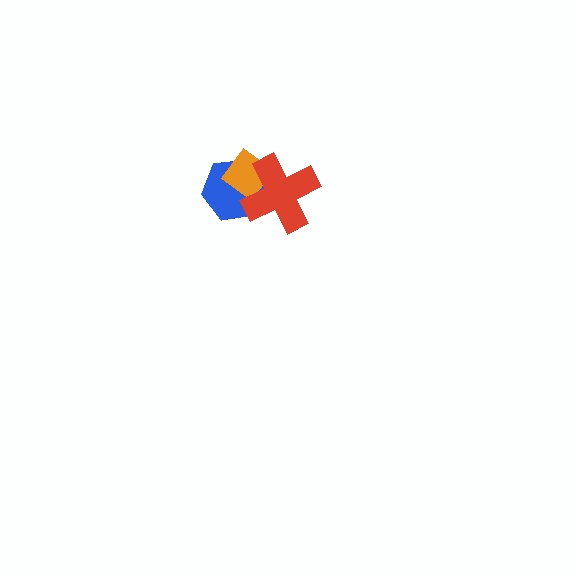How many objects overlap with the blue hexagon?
2 objects overlap with the blue hexagon.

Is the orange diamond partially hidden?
Yes, it is partially covered by another shape.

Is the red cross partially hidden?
No, no other shape covers it.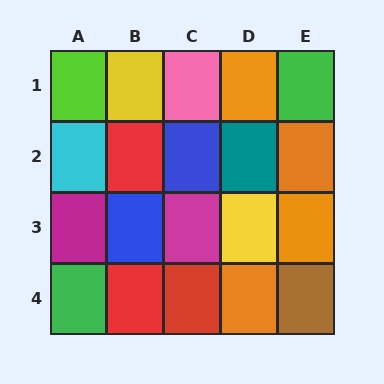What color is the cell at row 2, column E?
Orange.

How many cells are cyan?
1 cell is cyan.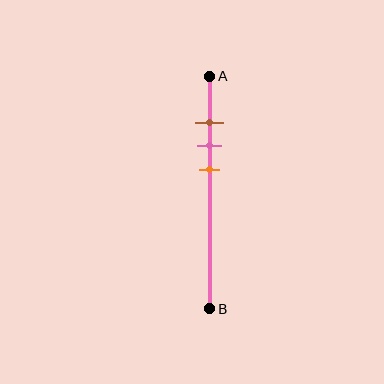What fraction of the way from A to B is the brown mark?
The brown mark is approximately 20% (0.2) of the way from A to B.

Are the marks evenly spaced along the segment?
Yes, the marks are approximately evenly spaced.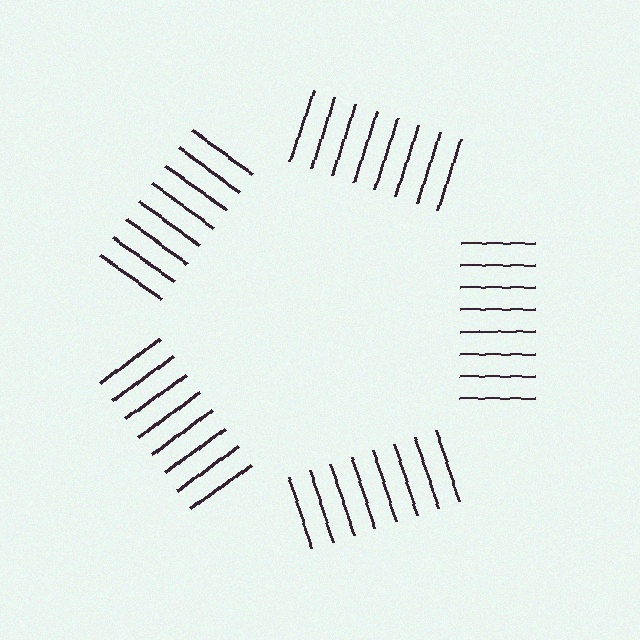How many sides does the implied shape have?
5 sides — the line-ends trace a pentagon.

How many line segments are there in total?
40 — 8 along each of the 5 edges.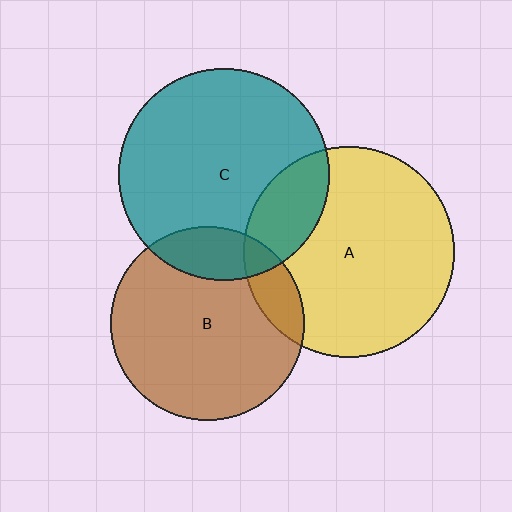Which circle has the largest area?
Circle C (teal).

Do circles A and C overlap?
Yes.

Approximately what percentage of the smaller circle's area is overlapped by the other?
Approximately 20%.